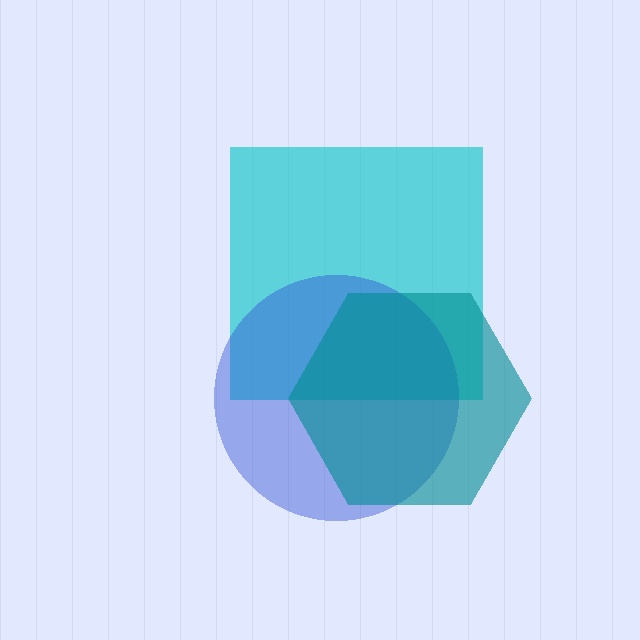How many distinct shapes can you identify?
There are 3 distinct shapes: a cyan square, a blue circle, a teal hexagon.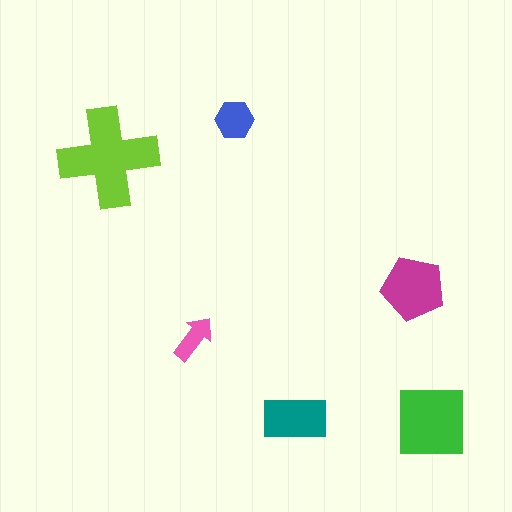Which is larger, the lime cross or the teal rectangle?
The lime cross.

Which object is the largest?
The lime cross.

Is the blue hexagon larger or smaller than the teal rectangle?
Smaller.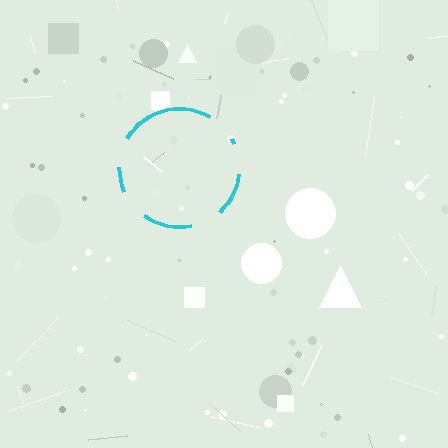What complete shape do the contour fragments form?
The contour fragments form a circle.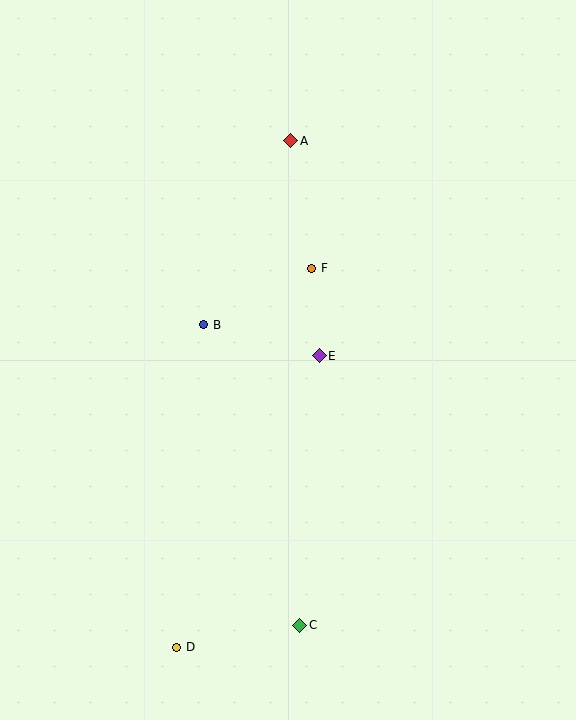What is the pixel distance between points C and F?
The distance between C and F is 357 pixels.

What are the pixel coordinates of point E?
Point E is at (319, 356).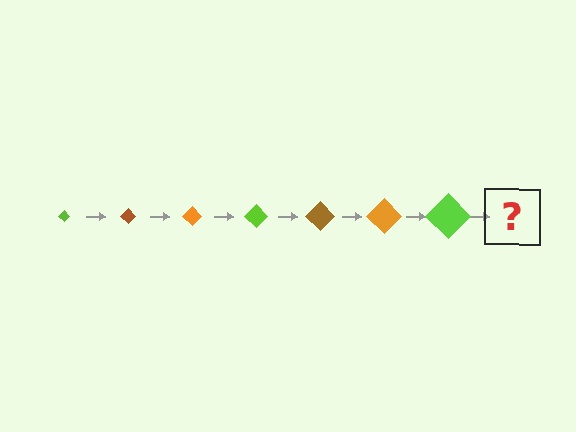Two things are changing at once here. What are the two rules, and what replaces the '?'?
The two rules are that the diamond grows larger each step and the color cycles through lime, brown, and orange. The '?' should be a brown diamond, larger than the previous one.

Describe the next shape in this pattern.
It should be a brown diamond, larger than the previous one.